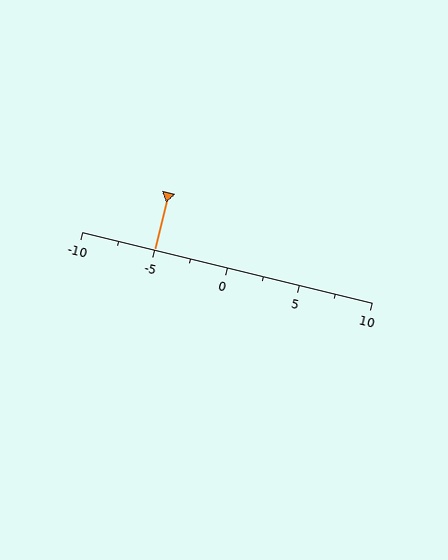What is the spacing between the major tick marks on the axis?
The major ticks are spaced 5 apart.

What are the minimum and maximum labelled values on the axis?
The axis runs from -10 to 10.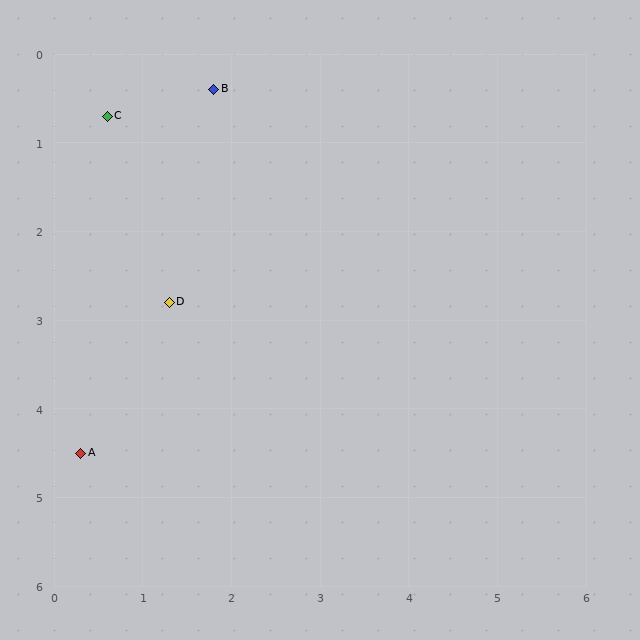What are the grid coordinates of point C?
Point C is at approximately (0.6, 0.7).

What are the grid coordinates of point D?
Point D is at approximately (1.3, 2.8).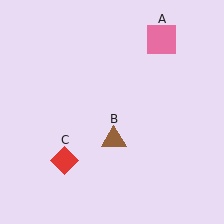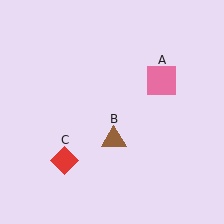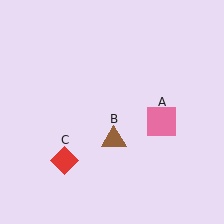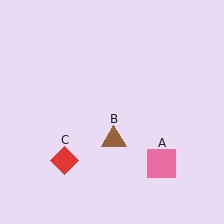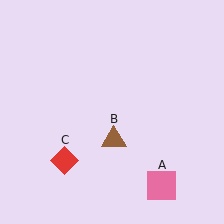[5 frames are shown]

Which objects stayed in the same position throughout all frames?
Brown triangle (object B) and red diamond (object C) remained stationary.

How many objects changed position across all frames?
1 object changed position: pink square (object A).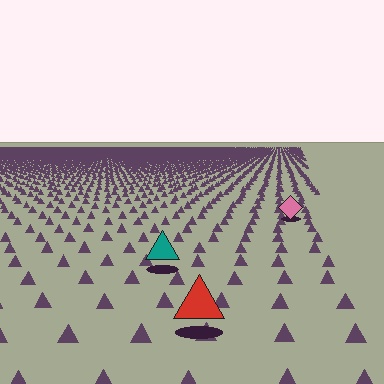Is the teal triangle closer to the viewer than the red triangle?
No. The red triangle is closer — you can tell from the texture gradient: the ground texture is coarser near it.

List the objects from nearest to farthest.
From nearest to farthest: the red triangle, the teal triangle, the pink diamond.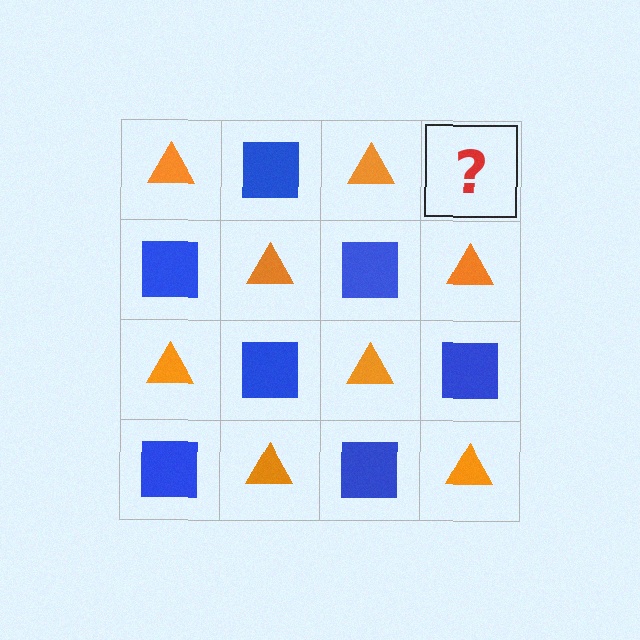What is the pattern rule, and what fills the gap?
The rule is that it alternates orange triangle and blue square in a checkerboard pattern. The gap should be filled with a blue square.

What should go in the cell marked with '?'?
The missing cell should contain a blue square.